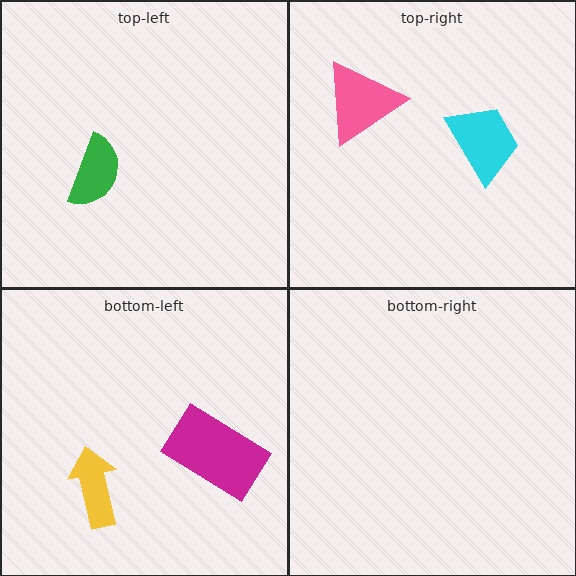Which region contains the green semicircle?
The top-left region.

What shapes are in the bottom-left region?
The yellow arrow, the magenta rectangle.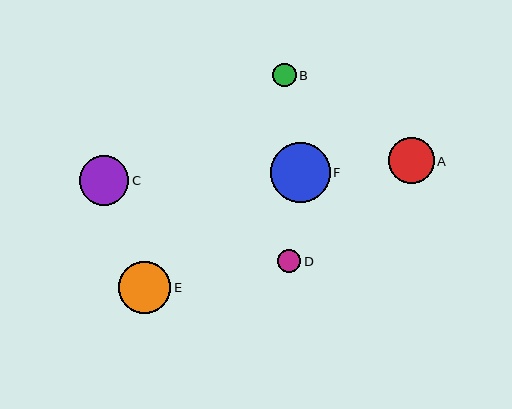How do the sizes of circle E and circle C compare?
Circle E and circle C are approximately the same size.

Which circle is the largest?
Circle F is the largest with a size of approximately 60 pixels.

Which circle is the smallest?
Circle D is the smallest with a size of approximately 23 pixels.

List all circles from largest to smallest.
From largest to smallest: F, E, C, A, B, D.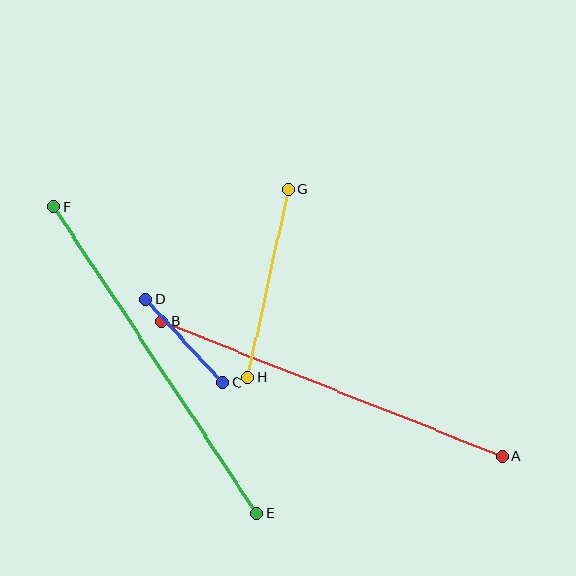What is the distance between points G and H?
The distance is approximately 192 pixels.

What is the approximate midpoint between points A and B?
The midpoint is at approximately (332, 389) pixels.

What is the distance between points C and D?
The distance is approximately 114 pixels.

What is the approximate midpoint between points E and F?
The midpoint is at approximately (155, 360) pixels.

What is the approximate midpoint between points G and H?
The midpoint is at approximately (268, 283) pixels.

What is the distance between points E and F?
The distance is approximately 368 pixels.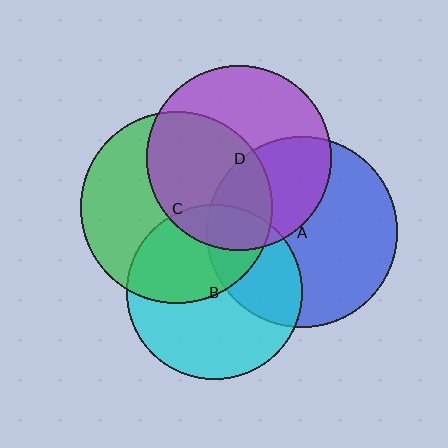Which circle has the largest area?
Circle C (green).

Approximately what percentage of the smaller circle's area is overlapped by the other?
Approximately 35%.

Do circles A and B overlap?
Yes.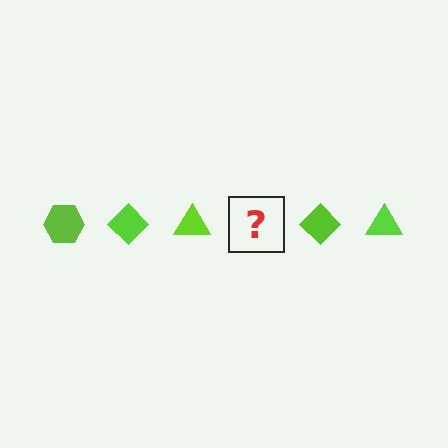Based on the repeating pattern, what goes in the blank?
The blank should be a lime hexagon.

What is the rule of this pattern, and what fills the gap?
The rule is that the pattern cycles through hexagon, diamond, triangle shapes in lime. The gap should be filled with a lime hexagon.